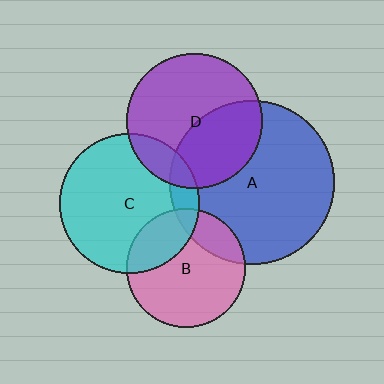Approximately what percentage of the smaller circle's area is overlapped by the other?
Approximately 10%.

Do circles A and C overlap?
Yes.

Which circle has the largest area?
Circle A (blue).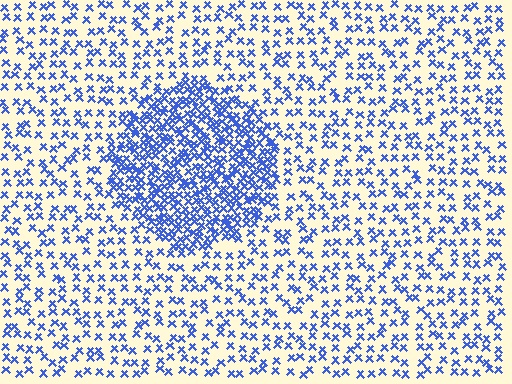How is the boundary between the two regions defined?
The boundary is defined by a change in element density (approximately 2.6x ratio). All elements are the same color, size, and shape.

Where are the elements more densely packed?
The elements are more densely packed inside the circle boundary.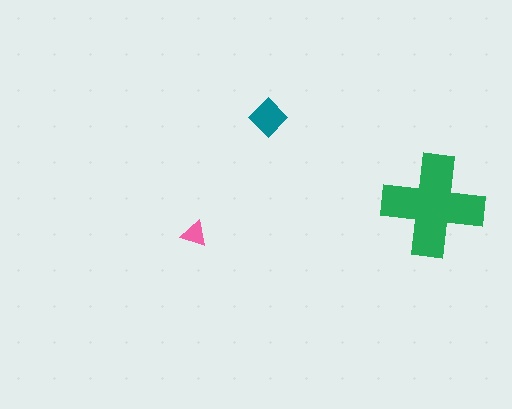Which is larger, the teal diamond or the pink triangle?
The teal diamond.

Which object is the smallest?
The pink triangle.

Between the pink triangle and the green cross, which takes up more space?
The green cross.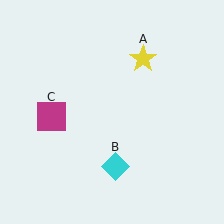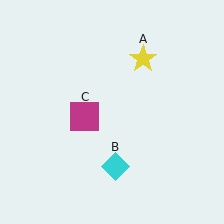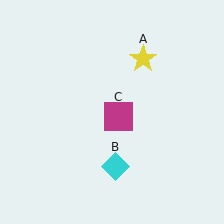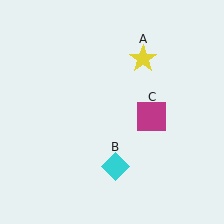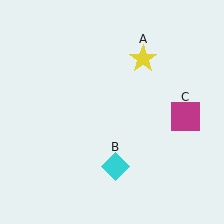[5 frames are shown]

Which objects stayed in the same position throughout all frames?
Yellow star (object A) and cyan diamond (object B) remained stationary.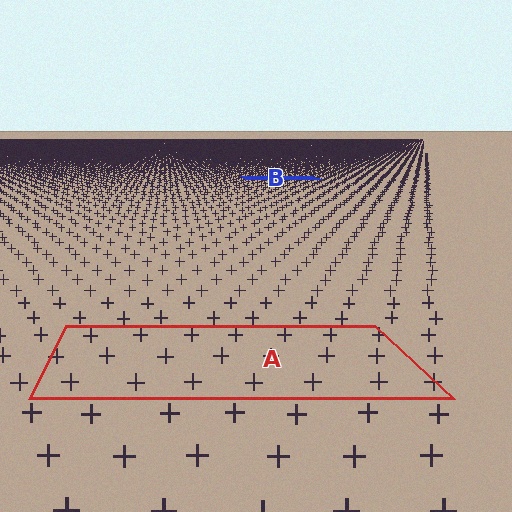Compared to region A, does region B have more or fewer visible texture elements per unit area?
Region B has more texture elements per unit area — they are packed more densely because it is farther away.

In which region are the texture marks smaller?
The texture marks are smaller in region B, because it is farther away.